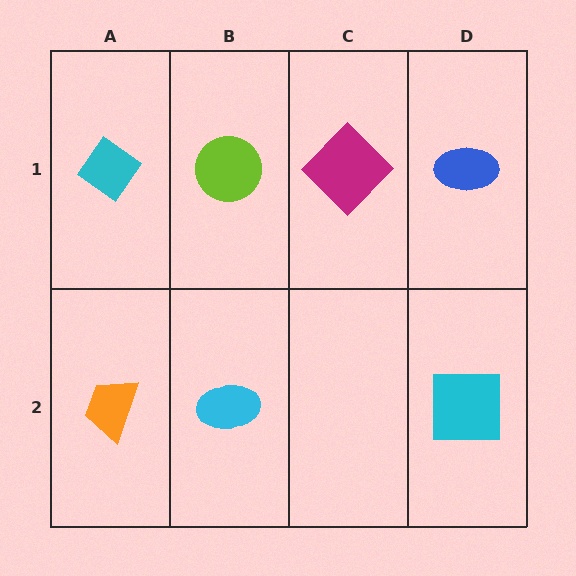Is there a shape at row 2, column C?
No, that cell is empty.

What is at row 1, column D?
A blue ellipse.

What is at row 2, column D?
A cyan square.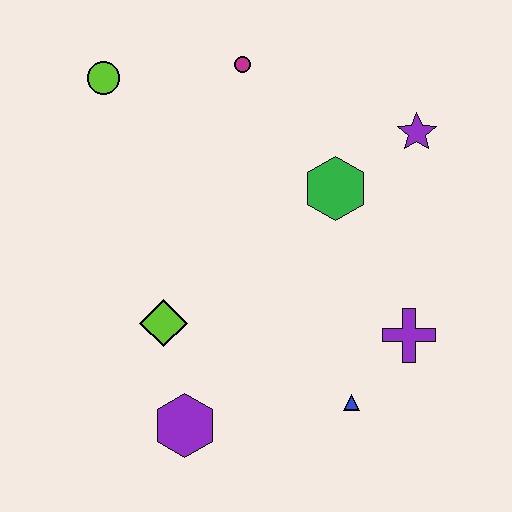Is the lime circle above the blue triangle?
Yes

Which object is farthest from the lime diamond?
The purple star is farthest from the lime diamond.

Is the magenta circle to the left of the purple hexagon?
No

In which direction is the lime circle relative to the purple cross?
The lime circle is to the left of the purple cross.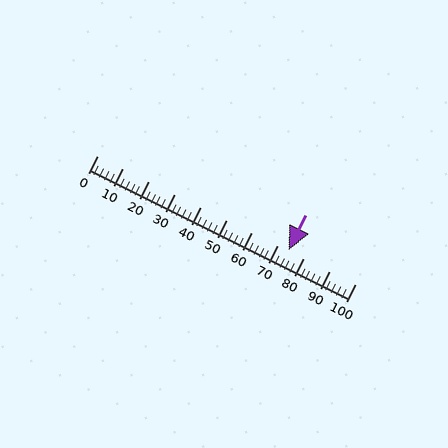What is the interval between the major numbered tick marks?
The major tick marks are spaced 10 units apart.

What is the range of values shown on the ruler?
The ruler shows values from 0 to 100.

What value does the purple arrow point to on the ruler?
The purple arrow points to approximately 74.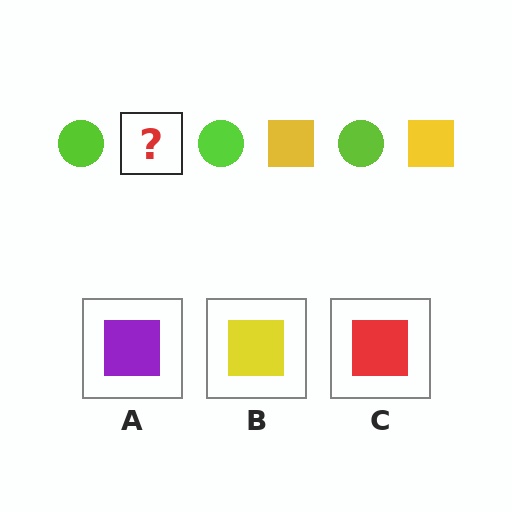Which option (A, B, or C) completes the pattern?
B.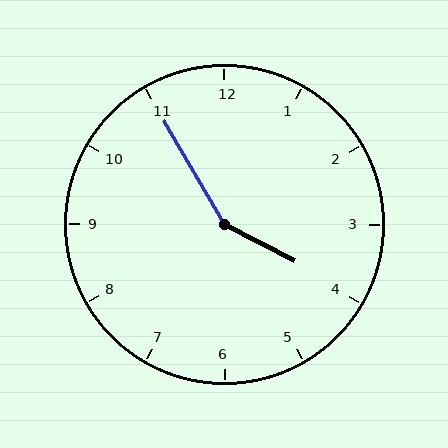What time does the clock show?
3:55.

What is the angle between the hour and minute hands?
Approximately 148 degrees.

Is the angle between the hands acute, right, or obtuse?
It is obtuse.